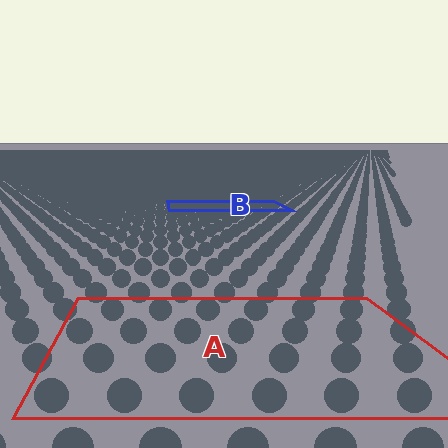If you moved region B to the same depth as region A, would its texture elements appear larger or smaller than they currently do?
They would appear larger. At a closer depth, the same texture elements are projected at a bigger on-screen size.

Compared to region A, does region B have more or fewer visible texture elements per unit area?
Region B has more texture elements per unit area — they are packed more densely because it is farther away.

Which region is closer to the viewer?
Region A is closer. The texture elements there are larger and more spread out.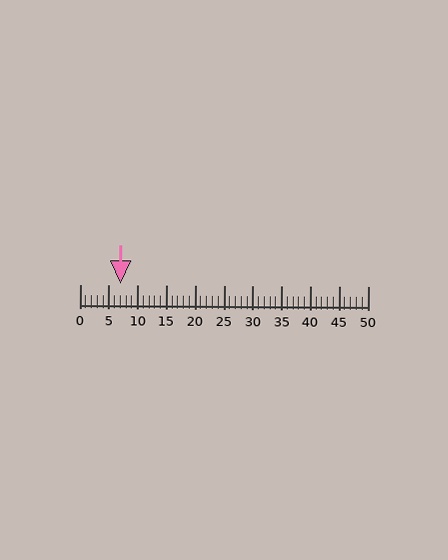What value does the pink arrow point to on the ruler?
The pink arrow points to approximately 7.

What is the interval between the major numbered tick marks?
The major tick marks are spaced 5 units apart.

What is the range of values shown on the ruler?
The ruler shows values from 0 to 50.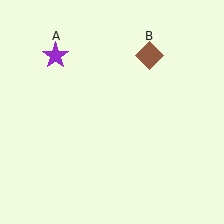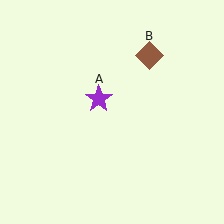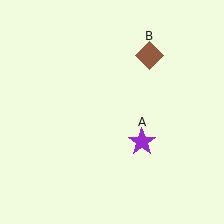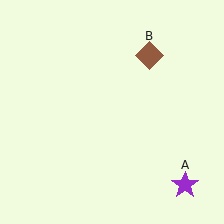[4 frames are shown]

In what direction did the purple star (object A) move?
The purple star (object A) moved down and to the right.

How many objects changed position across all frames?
1 object changed position: purple star (object A).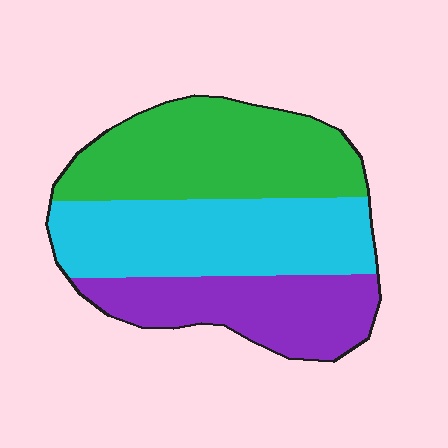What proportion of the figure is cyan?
Cyan covers about 35% of the figure.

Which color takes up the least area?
Purple, at roughly 25%.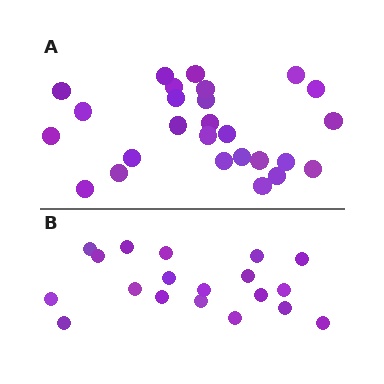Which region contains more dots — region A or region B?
Region A (the top region) has more dots.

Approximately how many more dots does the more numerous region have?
Region A has roughly 8 or so more dots than region B.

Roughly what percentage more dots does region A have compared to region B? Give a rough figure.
About 35% more.